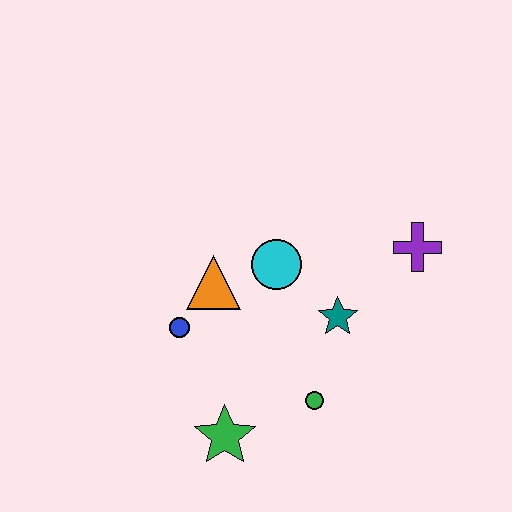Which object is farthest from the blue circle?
The purple cross is farthest from the blue circle.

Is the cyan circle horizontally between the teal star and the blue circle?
Yes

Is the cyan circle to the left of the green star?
No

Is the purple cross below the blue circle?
No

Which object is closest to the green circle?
The teal star is closest to the green circle.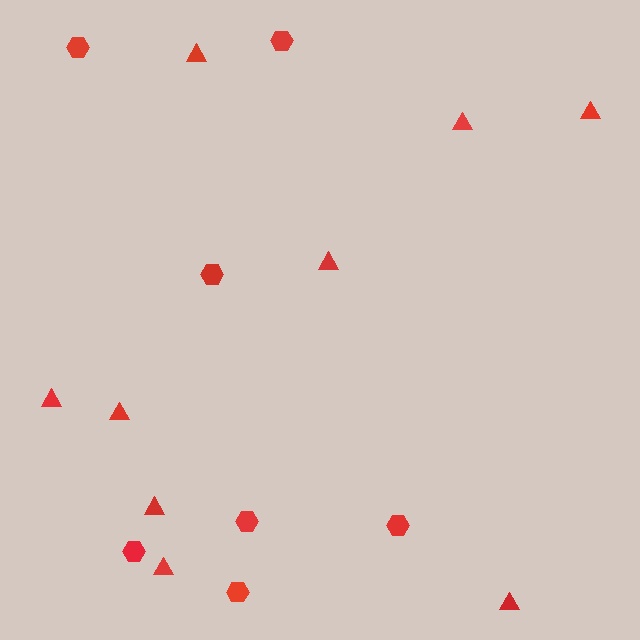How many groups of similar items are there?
There are 2 groups: one group of hexagons (7) and one group of triangles (9).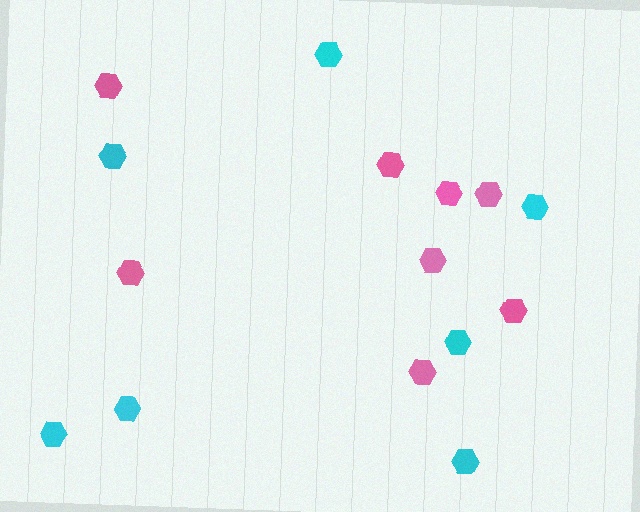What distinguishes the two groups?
There are 2 groups: one group of pink hexagons (8) and one group of cyan hexagons (7).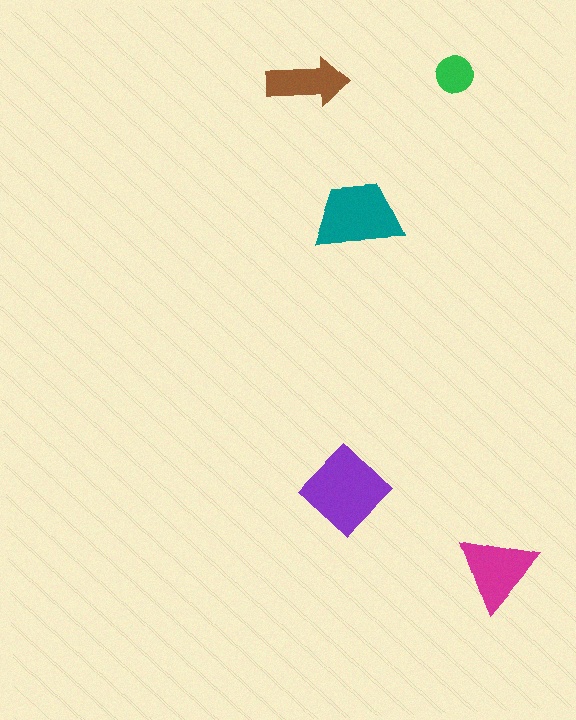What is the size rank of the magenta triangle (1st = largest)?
3rd.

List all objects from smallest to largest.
The green circle, the brown arrow, the magenta triangle, the teal trapezoid, the purple diamond.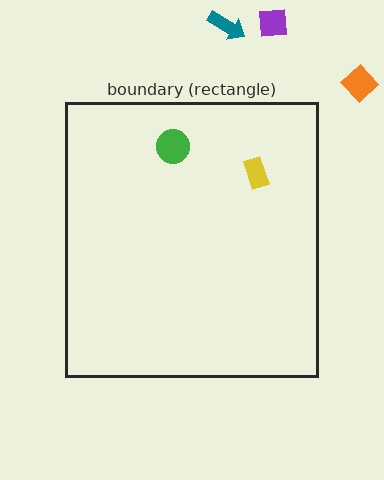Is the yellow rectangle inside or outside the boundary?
Inside.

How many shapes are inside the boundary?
2 inside, 3 outside.